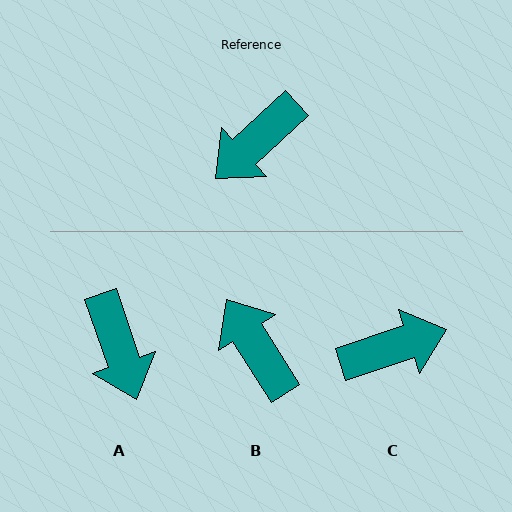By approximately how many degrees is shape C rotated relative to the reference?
Approximately 156 degrees counter-clockwise.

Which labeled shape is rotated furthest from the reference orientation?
C, about 156 degrees away.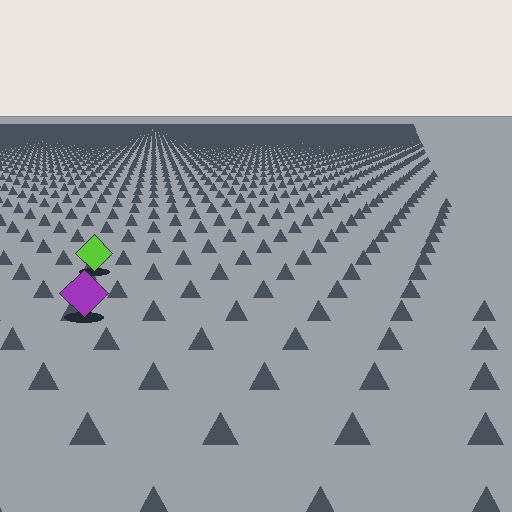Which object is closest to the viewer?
The purple diamond is closest. The texture marks near it are larger and more spread out.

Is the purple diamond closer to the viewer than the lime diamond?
Yes. The purple diamond is closer — you can tell from the texture gradient: the ground texture is coarser near it.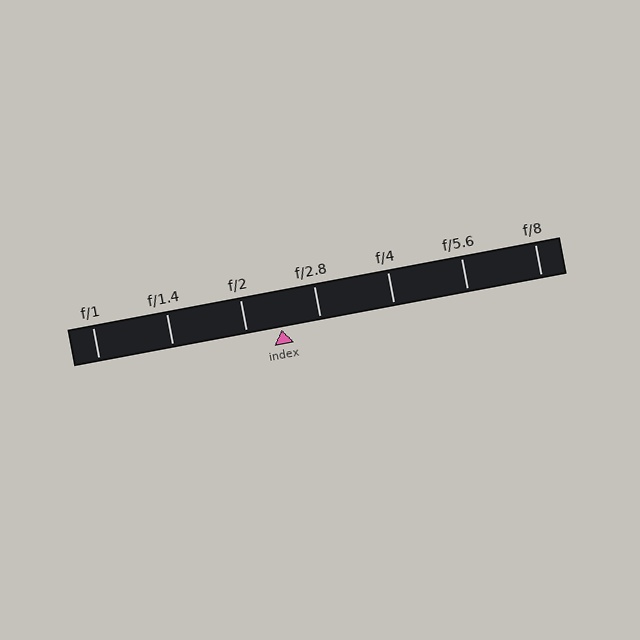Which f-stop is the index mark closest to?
The index mark is closest to f/2.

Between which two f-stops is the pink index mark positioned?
The index mark is between f/2 and f/2.8.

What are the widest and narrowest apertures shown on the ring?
The widest aperture shown is f/1 and the narrowest is f/8.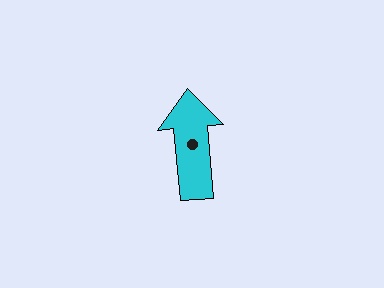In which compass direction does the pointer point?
North.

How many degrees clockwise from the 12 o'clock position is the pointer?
Approximately 355 degrees.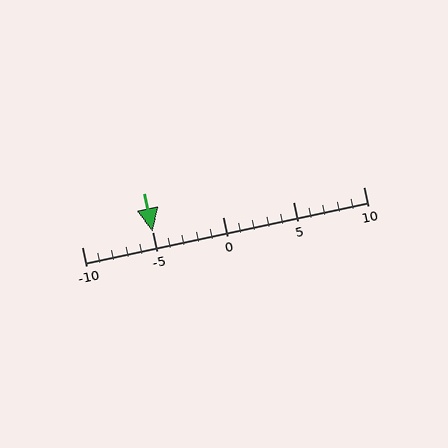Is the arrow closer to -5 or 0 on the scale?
The arrow is closer to -5.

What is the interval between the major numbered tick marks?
The major tick marks are spaced 5 units apart.